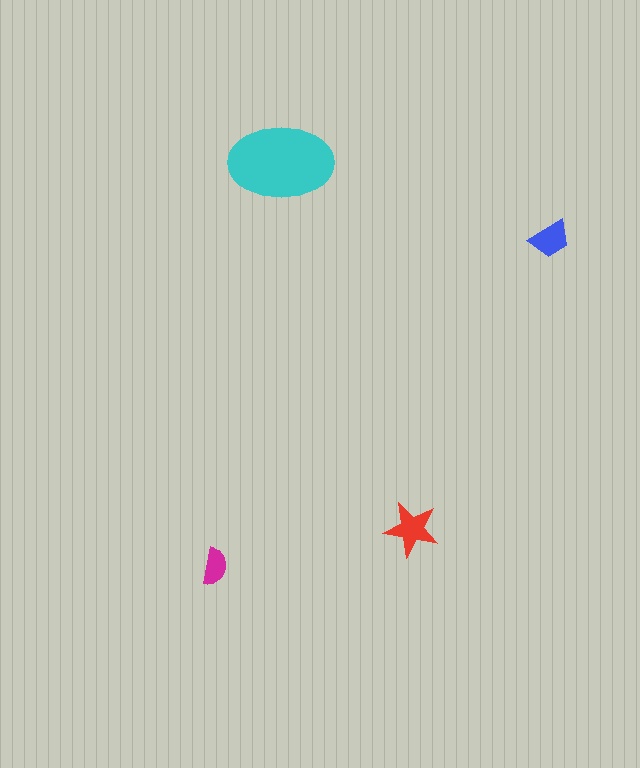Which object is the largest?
The cyan ellipse.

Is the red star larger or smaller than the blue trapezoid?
Larger.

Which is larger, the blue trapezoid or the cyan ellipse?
The cyan ellipse.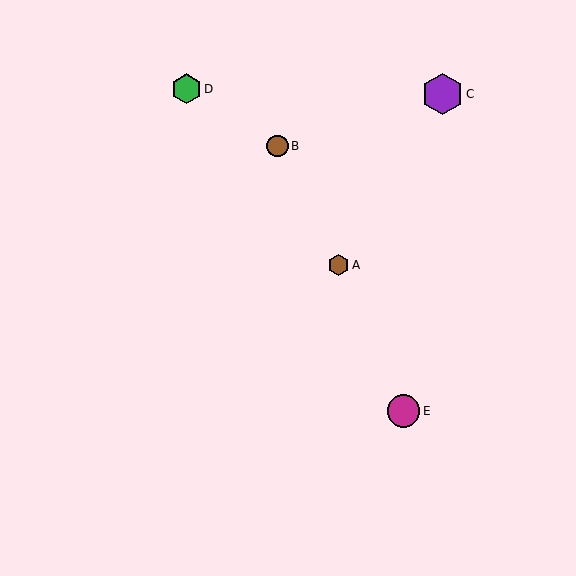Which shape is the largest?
The purple hexagon (labeled C) is the largest.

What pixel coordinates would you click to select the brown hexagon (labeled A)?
Click at (339, 265) to select the brown hexagon A.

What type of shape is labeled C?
Shape C is a purple hexagon.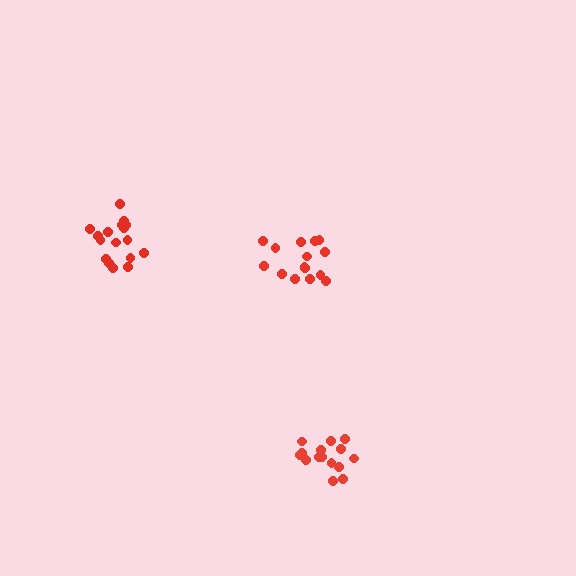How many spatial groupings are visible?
There are 3 spatial groupings.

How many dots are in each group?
Group 1: 15 dots, Group 2: 15 dots, Group 3: 17 dots (47 total).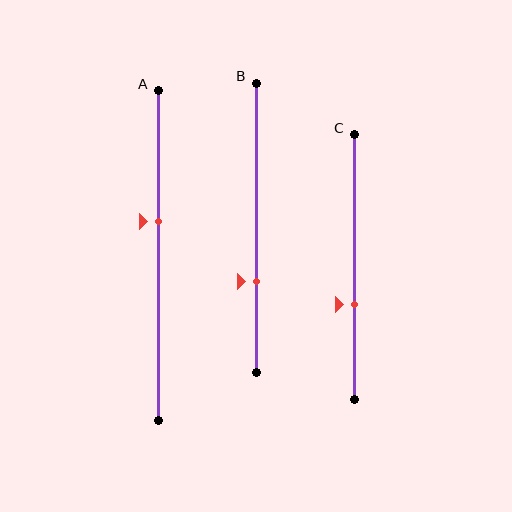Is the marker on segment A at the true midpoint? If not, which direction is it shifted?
No, the marker on segment A is shifted upward by about 10% of the segment length.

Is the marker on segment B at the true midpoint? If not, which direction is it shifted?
No, the marker on segment B is shifted downward by about 19% of the segment length.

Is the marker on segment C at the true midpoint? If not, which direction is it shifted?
No, the marker on segment C is shifted downward by about 14% of the segment length.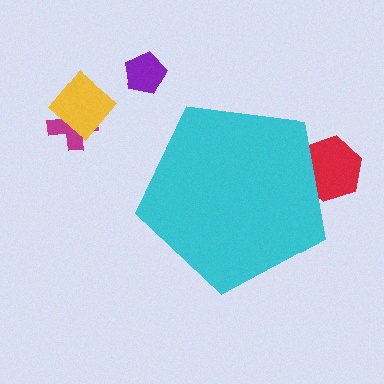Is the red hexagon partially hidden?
Yes, the red hexagon is partially hidden behind the cyan pentagon.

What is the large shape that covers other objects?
A cyan pentagon.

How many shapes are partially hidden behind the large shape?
1 shape is partially hidden.